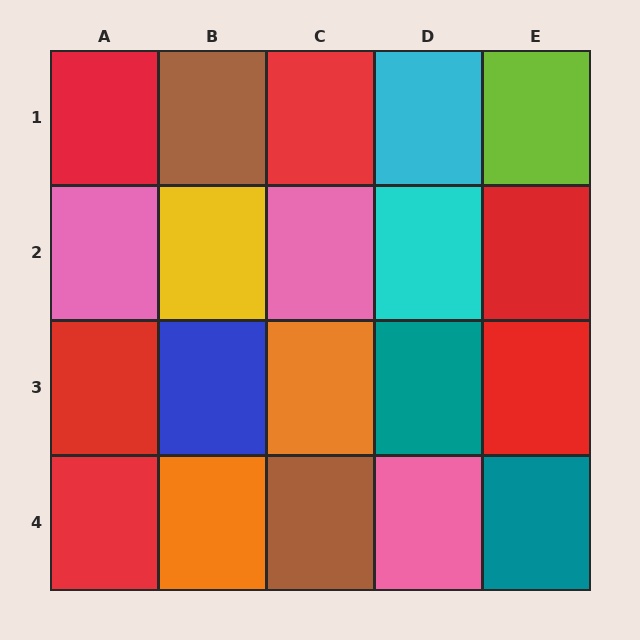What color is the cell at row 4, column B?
Orange.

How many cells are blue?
1 cell is blue.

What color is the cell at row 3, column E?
Red.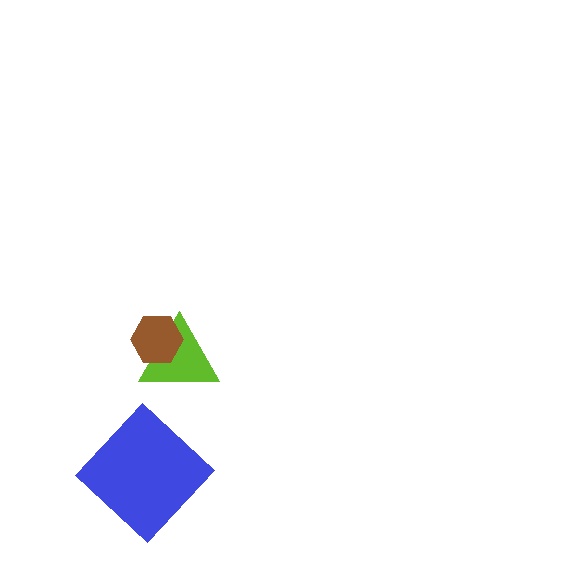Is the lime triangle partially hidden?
Yes, it is partially covered by another shape.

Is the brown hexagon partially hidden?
No, no other shape covers it.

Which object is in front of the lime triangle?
The brown hexagon is in front of the lime triangle.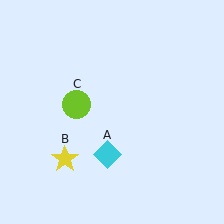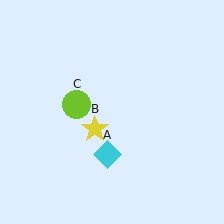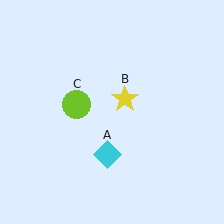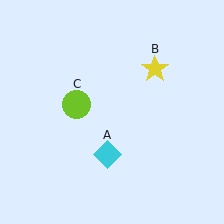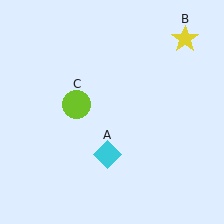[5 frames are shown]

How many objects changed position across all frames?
1 object changed position: yellow star (object B).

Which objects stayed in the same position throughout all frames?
Cyan diamond (object A) and lime circle (object C) remained stationary.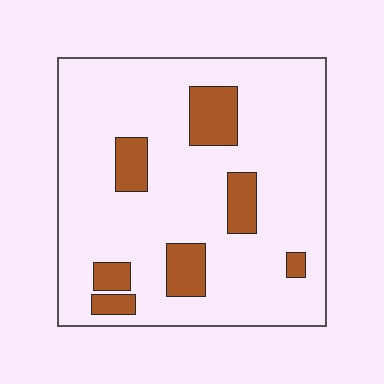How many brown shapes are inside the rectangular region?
7.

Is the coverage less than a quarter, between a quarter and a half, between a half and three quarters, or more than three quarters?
Less than a quarter.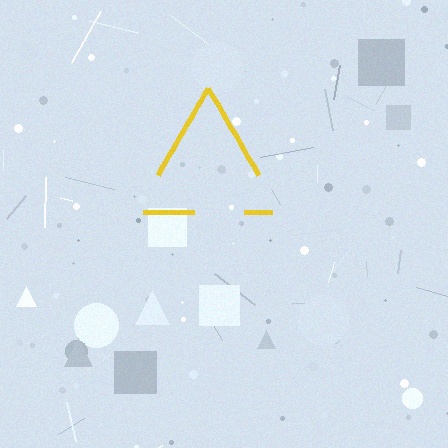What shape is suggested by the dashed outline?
The dashed outline suggests a triangle.